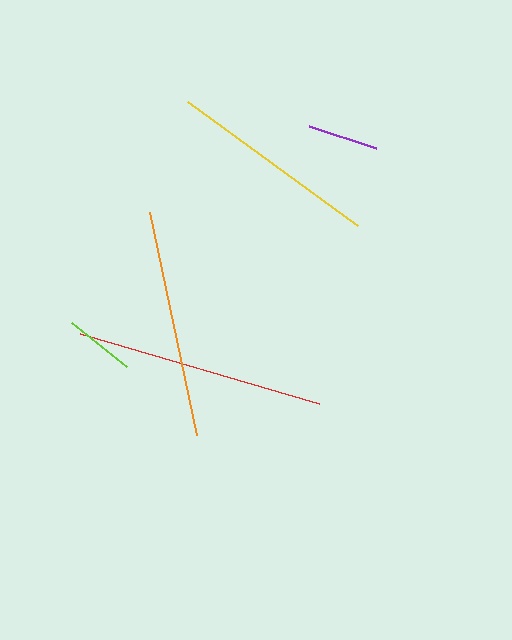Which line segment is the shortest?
The lime line is the shortest at approximately 70 pixels.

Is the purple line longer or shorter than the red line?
The red line is longer than the purple line.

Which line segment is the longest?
The red line is the longest at approximately 249 pixels.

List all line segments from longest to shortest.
From longest to shortest: red, orange, yellow, purple, lime.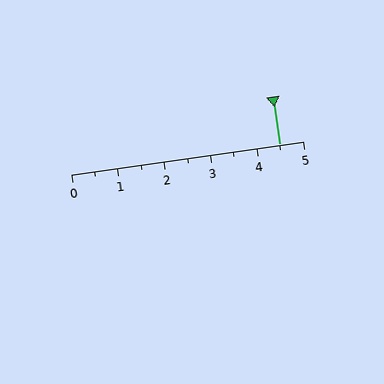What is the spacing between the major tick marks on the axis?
The major ticks are spaced 1 apart.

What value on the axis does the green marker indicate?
The marker indicates approximately 4.5.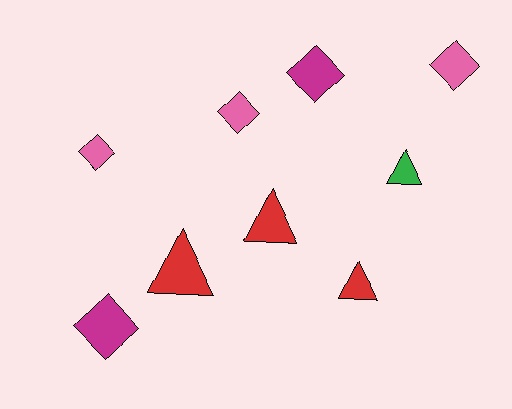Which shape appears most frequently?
Diamond, with 5 objects.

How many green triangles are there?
There is 1 green triangle.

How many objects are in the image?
There are 9 objects.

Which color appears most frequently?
Pink, with 3 objects.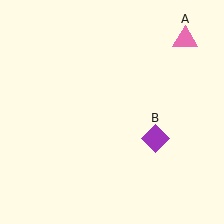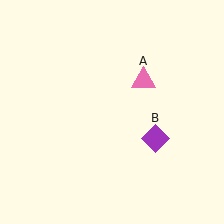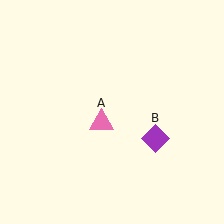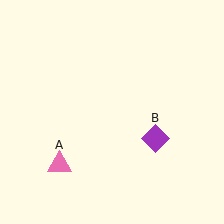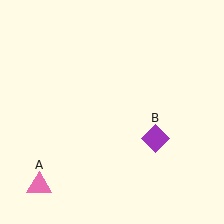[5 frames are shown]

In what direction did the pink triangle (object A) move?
The pink triangle (object A) moved down and to the left.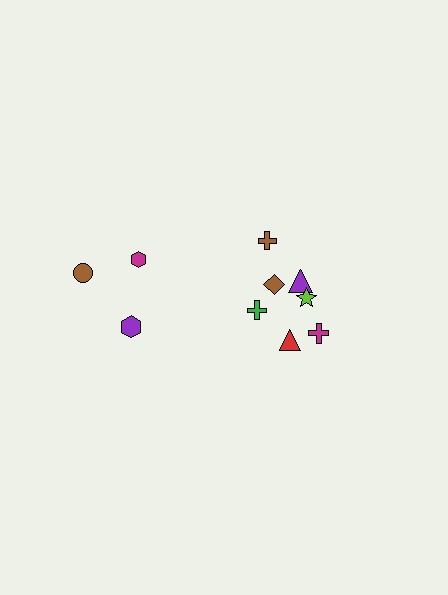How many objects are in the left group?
There are 3 objects.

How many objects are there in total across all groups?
There are 10 objects.